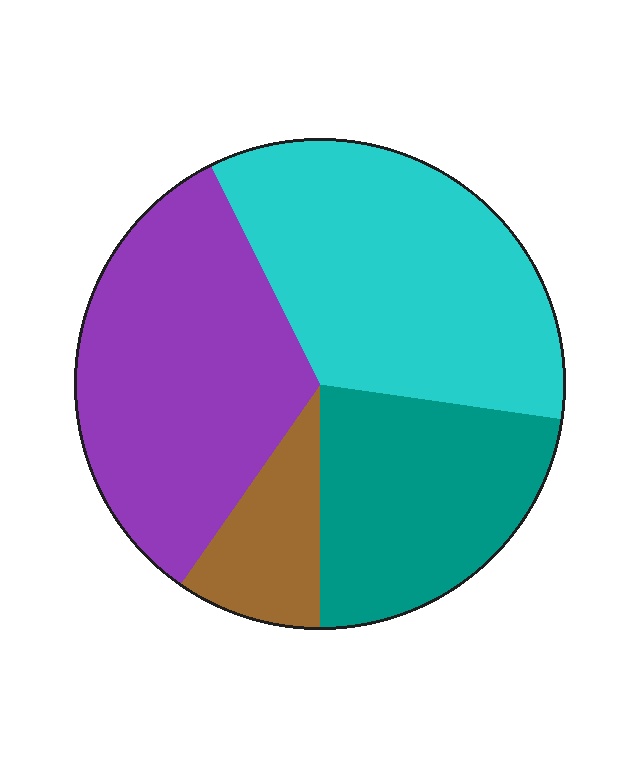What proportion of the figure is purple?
Purple takes up about one third (1/3) of the figure.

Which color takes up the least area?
Brown, at roughly 10%.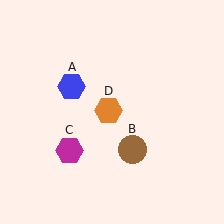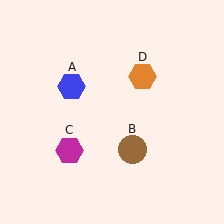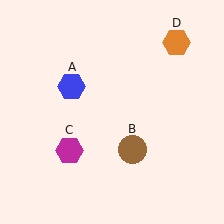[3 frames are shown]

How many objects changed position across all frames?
1 object changed position: orange hexagon (object D).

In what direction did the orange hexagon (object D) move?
The orange hexagon (object D) moved up and to the right.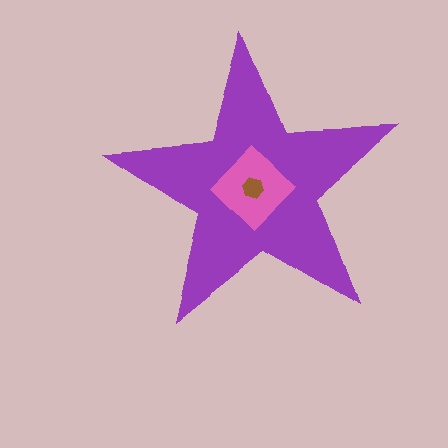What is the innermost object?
The brown hexagon.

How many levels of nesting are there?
3.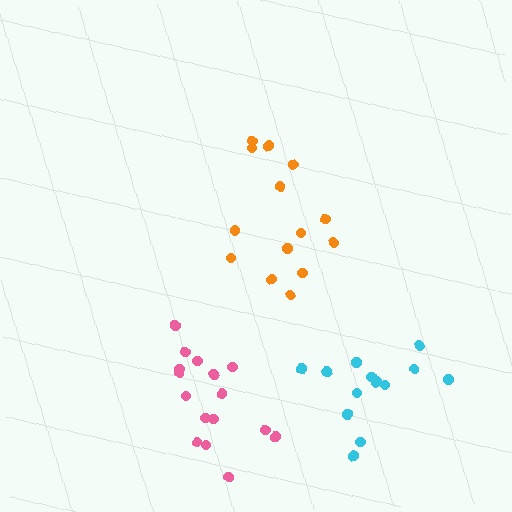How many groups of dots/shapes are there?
There are 3 groups.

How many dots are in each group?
Group 1: 14 dots, Group 2: 13 dots, Group 3: 16 dots (43 total).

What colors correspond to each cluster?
The clusters are colored: orange, cyan, pink.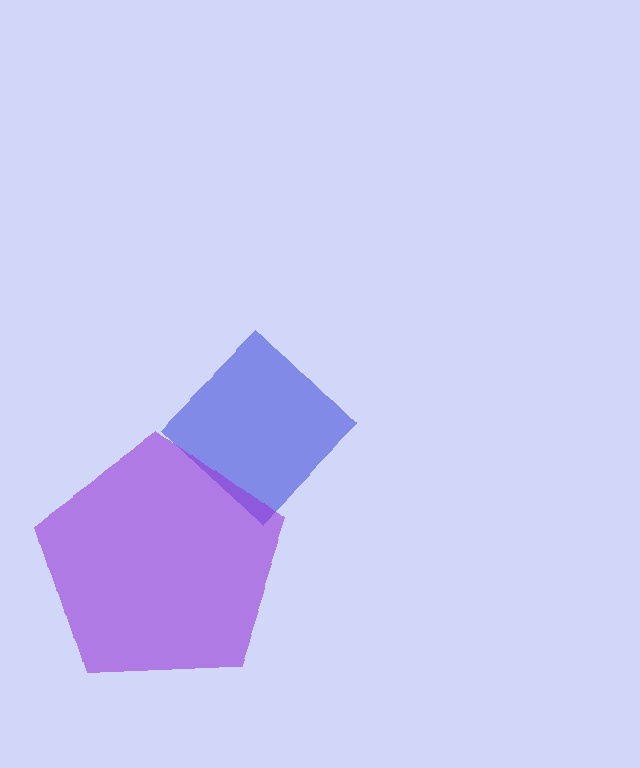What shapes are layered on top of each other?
The layered shapes are: a blue diamond, a purple pentagon.